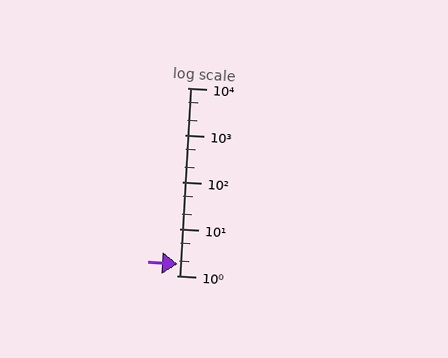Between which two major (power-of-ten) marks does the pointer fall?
The pointer is between 1 and 10.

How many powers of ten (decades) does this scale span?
The scale spans 4 decades, from 1 to 10000.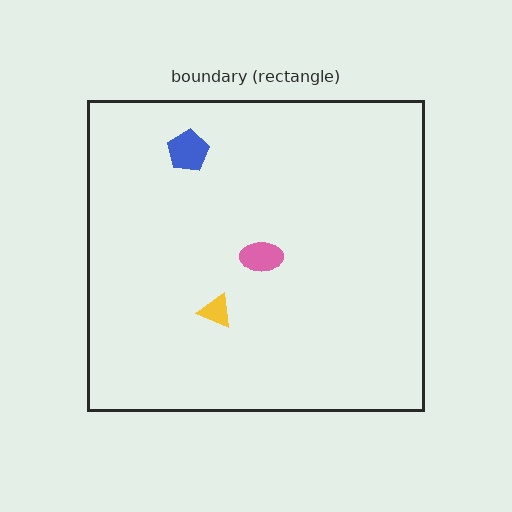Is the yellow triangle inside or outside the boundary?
Inside.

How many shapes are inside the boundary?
3 inside, 0 outside.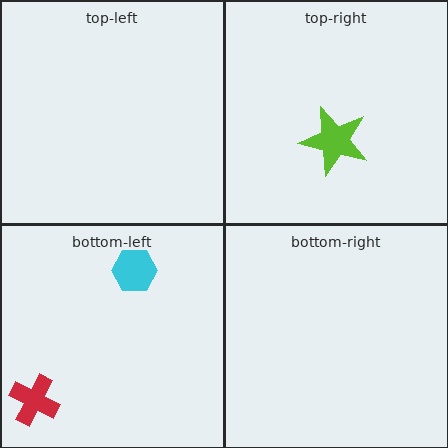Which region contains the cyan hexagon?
The bottom-left region.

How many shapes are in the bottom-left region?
2.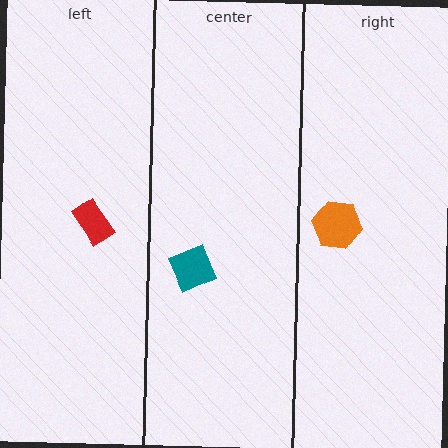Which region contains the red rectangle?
The left region.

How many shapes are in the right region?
1.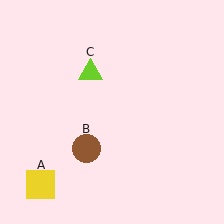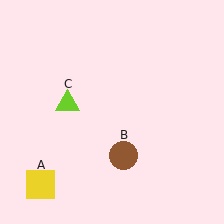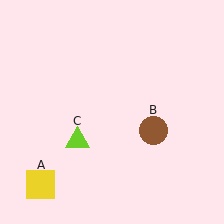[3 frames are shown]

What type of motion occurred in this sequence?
The brown circle (object B), lime triangle (object C) rotated counterclockwise around the center of the scene.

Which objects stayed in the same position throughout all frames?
Yellow square (object A) remained stationary.